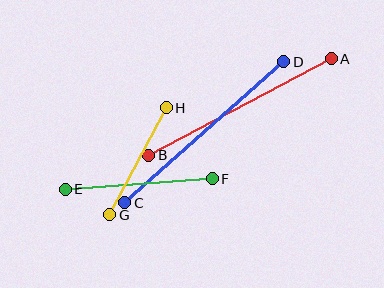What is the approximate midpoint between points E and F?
The midpoint is at approximately (139, 184) pixels.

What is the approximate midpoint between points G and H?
The midpoint is at approximately (138, 161) pixels.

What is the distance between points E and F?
The distance is approximately 147 pixels.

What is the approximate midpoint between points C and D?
The midpoint is at approximately (204, 132) pixels.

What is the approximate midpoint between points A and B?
The midpoint is at approximately (240, 107) pixels.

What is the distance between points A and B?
The distance is approximately 206 pixels.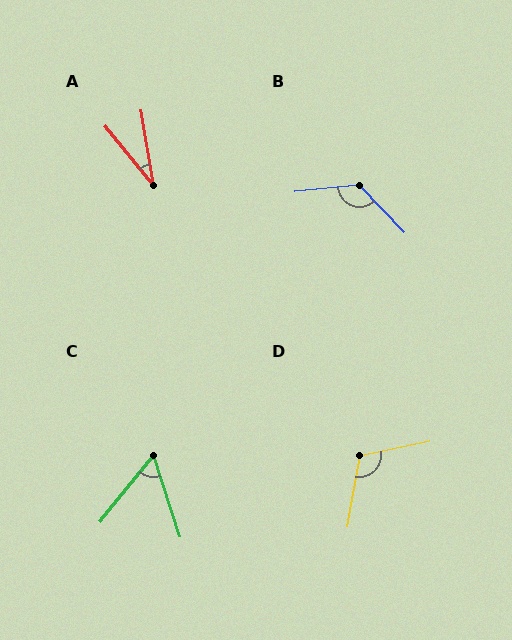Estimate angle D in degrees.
Approximately 112 degrees.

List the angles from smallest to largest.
A (30°), C (57°), D (112°), B (128°).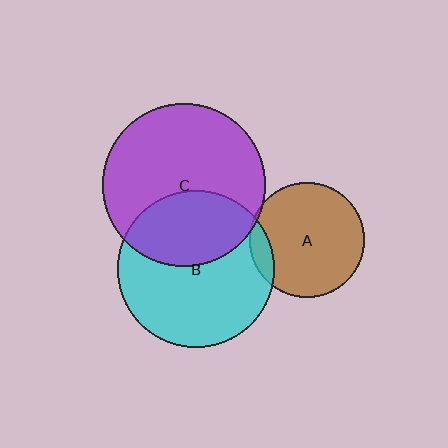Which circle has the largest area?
Circle C (purple).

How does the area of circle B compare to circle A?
Approximately 1.9 times.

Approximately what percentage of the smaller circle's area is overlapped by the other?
Approximately 5%.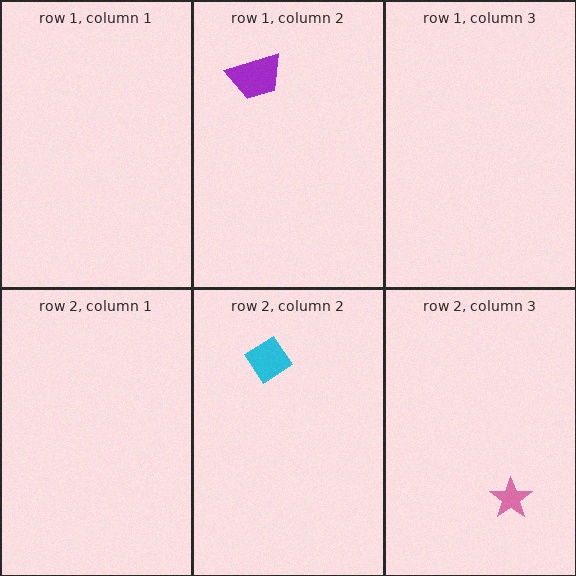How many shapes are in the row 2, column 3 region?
1.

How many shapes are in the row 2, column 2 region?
1.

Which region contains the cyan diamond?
The row 2, column 2 region.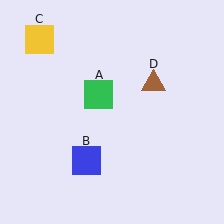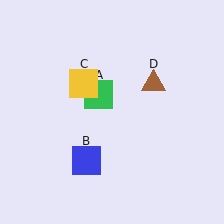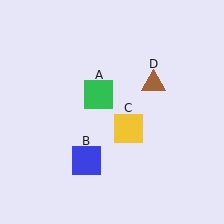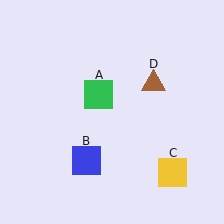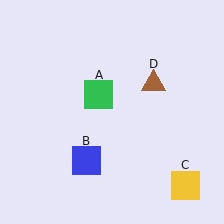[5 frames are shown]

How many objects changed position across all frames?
1 object changed position: yellow square (object C).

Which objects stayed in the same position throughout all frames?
Green square (object A) and blue square (object B) and brown triangle (object D) remained stationary.